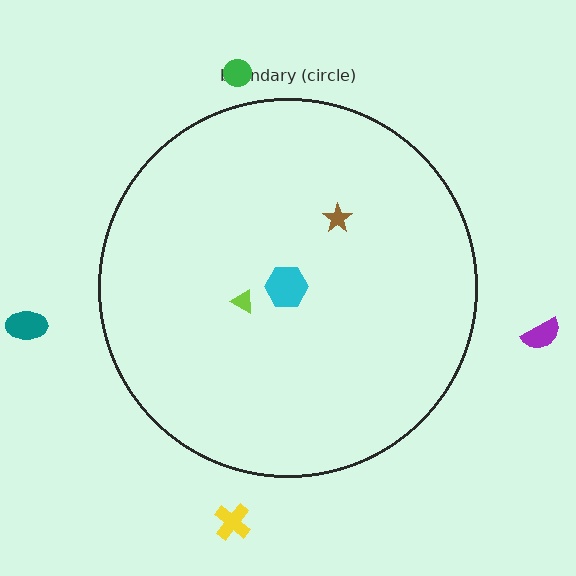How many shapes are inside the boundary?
3 inside, 4 outside.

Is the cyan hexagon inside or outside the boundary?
Inside.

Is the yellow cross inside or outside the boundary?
Outside.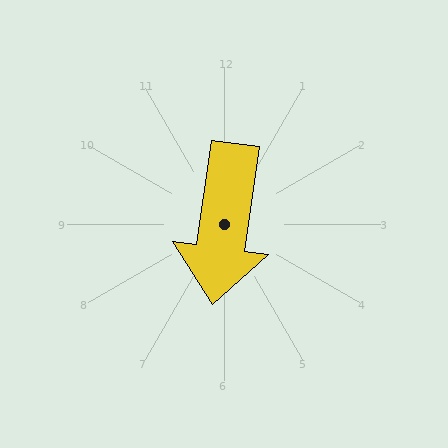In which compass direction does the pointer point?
South.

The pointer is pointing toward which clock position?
Roughly 6 o'clock.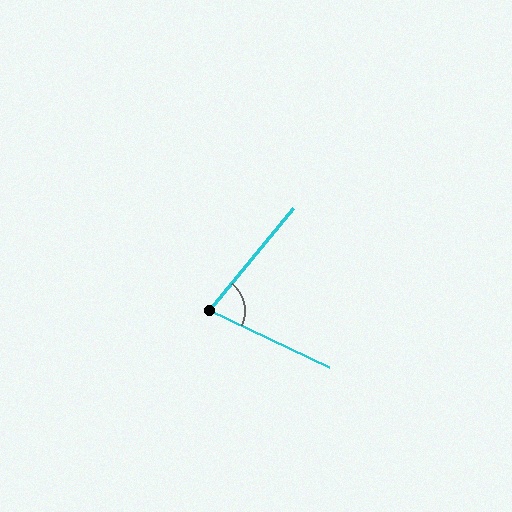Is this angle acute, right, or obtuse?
It is acute.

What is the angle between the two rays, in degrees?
Approximately 76 degrees.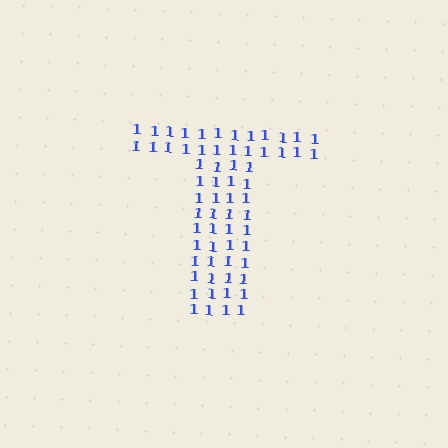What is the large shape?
The large shape is the letter T.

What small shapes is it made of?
It is made of small digit 1's.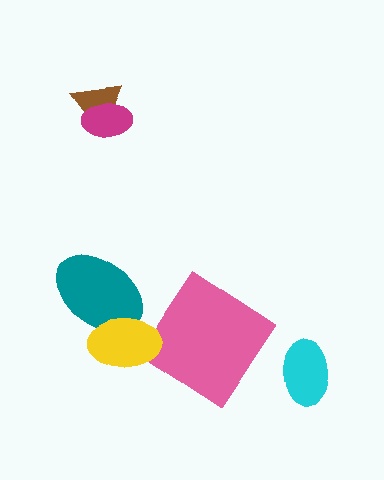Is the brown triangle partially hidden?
Yes, it is partially covered by another shape.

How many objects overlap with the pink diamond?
0 objects overlap with the pink diamond.